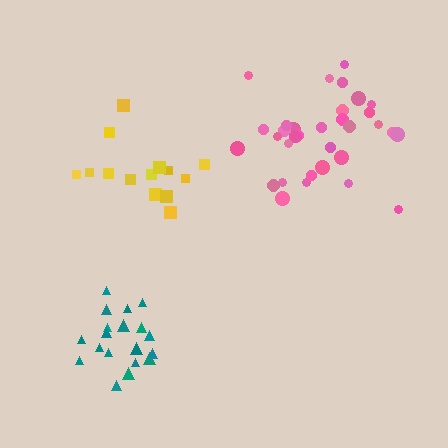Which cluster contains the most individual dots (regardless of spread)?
Pink (33).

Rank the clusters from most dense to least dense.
teal, pink, yellow.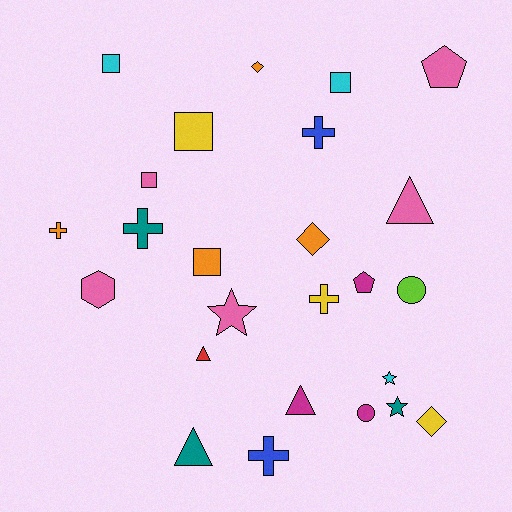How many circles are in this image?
There are 2 circles.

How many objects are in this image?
There are 25 objects.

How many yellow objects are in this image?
There are 3 yellow objects.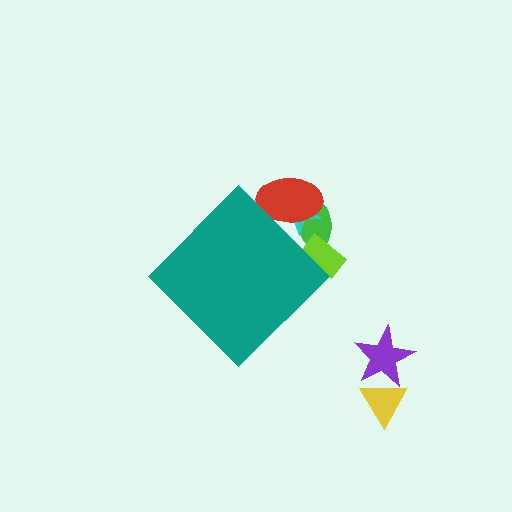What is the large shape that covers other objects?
A teal diamond.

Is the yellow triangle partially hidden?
No, the yellow triangle is fully visible.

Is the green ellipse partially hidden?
Yes, the green ellipse is partially hidden behind the teal diamond.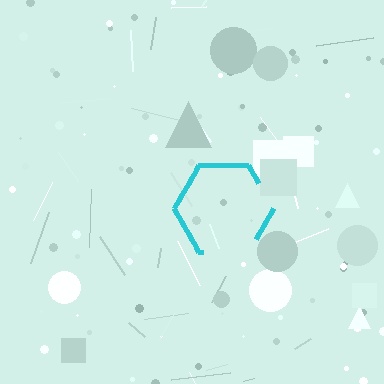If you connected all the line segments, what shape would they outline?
They would outline a hexagon.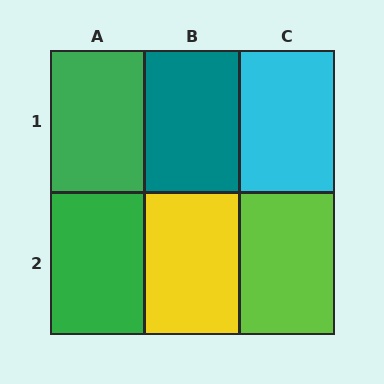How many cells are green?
2 cells are green.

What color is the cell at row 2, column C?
Lime.